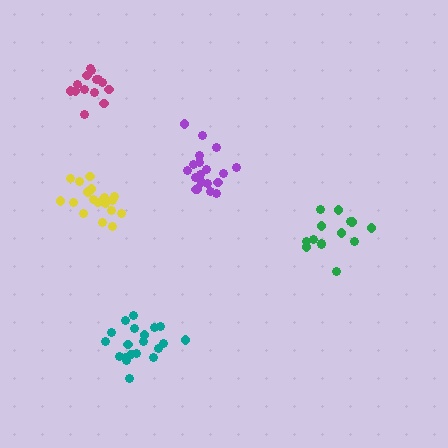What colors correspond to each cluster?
The clusters are colored: green, purple, teal, magenta, yellow.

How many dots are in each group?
Group 1: 14 dots, Group 2: 20 dots, Group 3: 20 dots, Group 4: 14 dots, Group 5: 20 dots (88 total).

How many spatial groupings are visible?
There are 5 spatial groupings.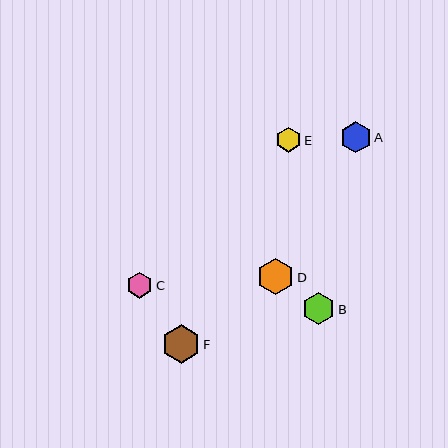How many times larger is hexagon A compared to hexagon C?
Hexagon A is approximately 1.2 times the size of hexagon C.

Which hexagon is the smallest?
Hexagon E is the smallest with a size of approximately 25 pixels.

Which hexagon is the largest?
Hexagon F is the largest with a size of approximately 39 pixels.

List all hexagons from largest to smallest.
From largest to smallest: F, D, B, A, C, E.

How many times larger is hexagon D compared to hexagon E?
Hexagon D is approximately 1.5 times the size of hexagon E.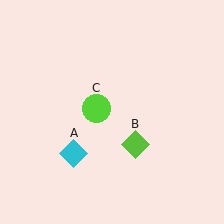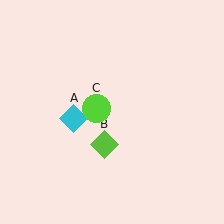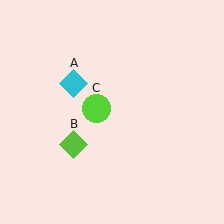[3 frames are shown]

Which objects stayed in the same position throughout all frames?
Lime circle (object C) remained stationary.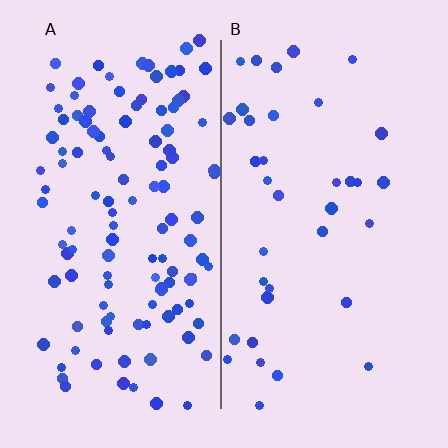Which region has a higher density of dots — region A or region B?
A (the left).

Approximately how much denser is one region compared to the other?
Approximately 3.3× — region A over region B.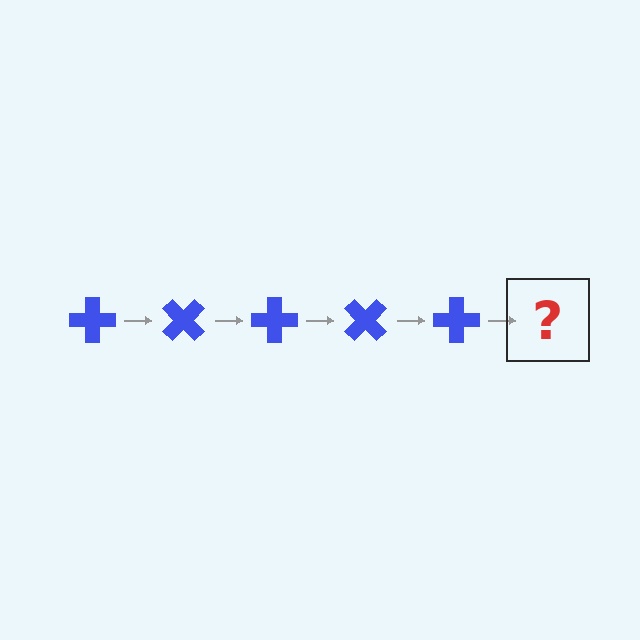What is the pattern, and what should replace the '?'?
The pattern is that the cross rotates 45 degrees each step. The '?' should be a blue cross rotated 225 degrees.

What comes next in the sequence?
The next element should be a blue cross rotated 225 degrees.